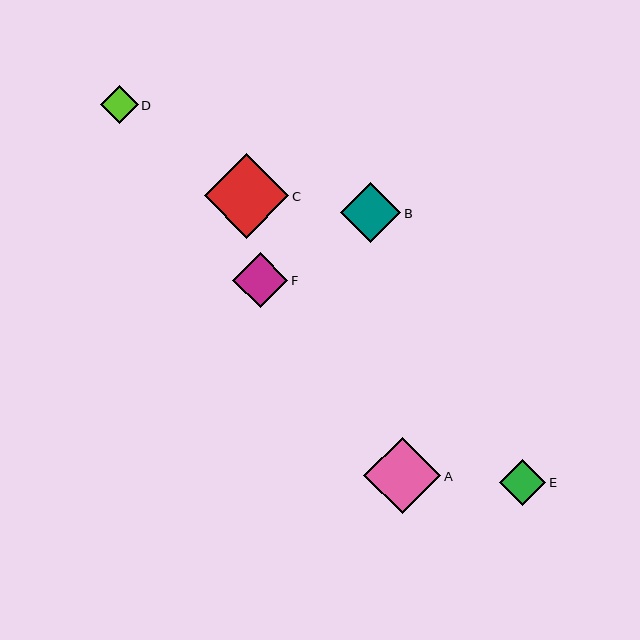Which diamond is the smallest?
Diamond D is the smallest with a size of approximately 38 pixels.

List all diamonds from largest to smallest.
From largest to smallest: C, A, B, F, E, D.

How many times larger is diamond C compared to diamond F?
Diamond C is approximately 1.5 times the size of diamond F.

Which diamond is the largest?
Diamond C is the largest with a size of approximately 84 pixels.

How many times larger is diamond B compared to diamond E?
Diamond B is approximately 1.3 times the size of diamond E.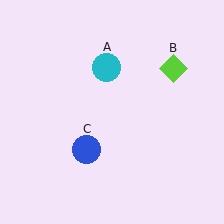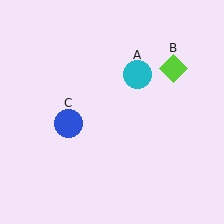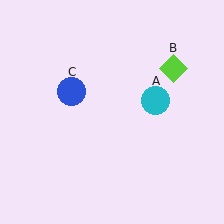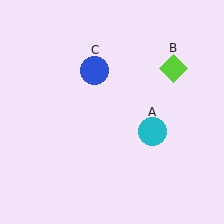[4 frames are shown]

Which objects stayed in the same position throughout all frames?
Lime diamond (object B) remained stationary.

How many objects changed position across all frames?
2 objects changed position: cyan circle (object A), blue circle (object C).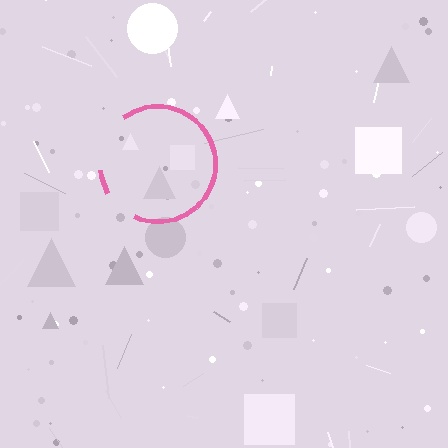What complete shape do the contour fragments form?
The contour fragments form a circle.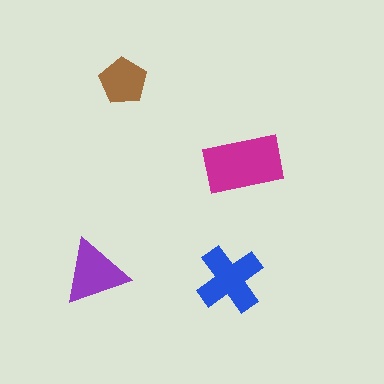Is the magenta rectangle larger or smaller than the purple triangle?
Larger.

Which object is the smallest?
The brown pentagon.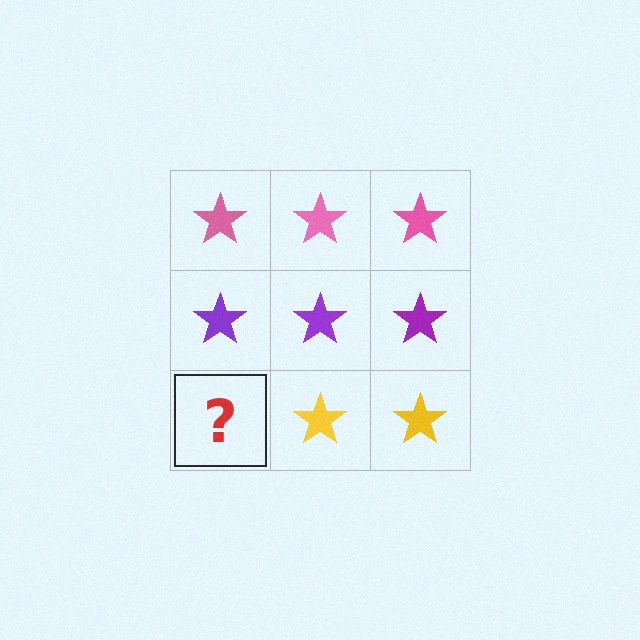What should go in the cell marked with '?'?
The missing cell should contain a yellow star.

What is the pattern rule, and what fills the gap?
The rule is that each row has a consistent color. The gap should be filled with a yellow star.